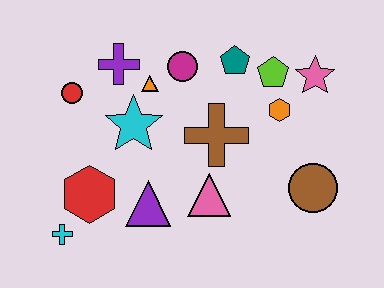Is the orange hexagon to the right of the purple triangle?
Yes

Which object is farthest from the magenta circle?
The cyan cross is farthest from the magenta circle.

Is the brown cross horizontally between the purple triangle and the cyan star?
No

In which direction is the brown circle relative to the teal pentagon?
The brown circle is below the teal pentagon.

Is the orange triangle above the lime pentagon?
No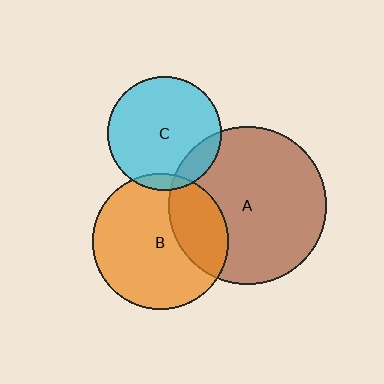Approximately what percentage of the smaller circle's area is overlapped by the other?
Approximately 5%.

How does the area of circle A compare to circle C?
Approximately 1.9 times.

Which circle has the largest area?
Circle A (brown).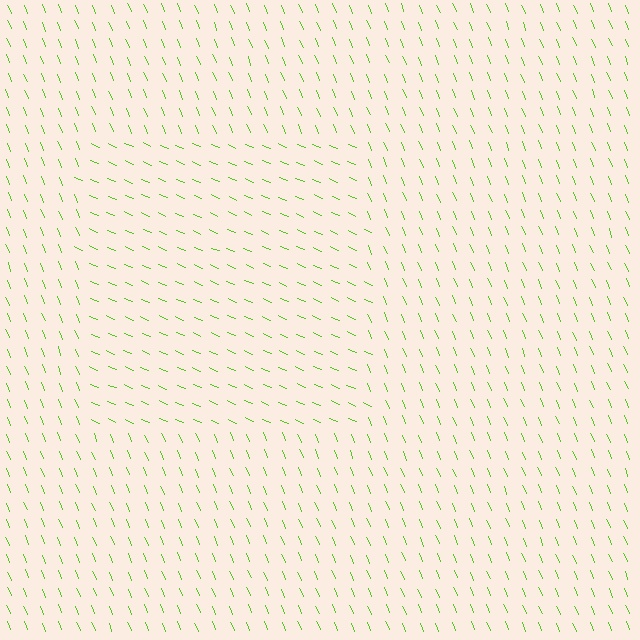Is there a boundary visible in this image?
Yes, there is a texture boundary formed by a change in line orientation.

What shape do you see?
I see a rectangle.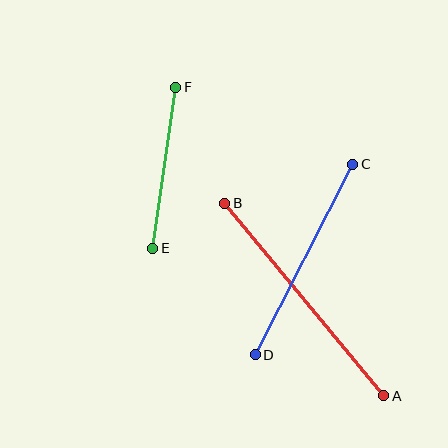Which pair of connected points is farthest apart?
Points A and B are farthest apart.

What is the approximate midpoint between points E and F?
The midpoint is at approximately (164, 168) pixels.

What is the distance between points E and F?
The distance is approximately 163 pixels.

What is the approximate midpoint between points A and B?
The midpoint is at approximately (304, 300) pixels.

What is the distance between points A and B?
The distance is approximately 249 pixels.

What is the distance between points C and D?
The distance is approximately 214 pixels.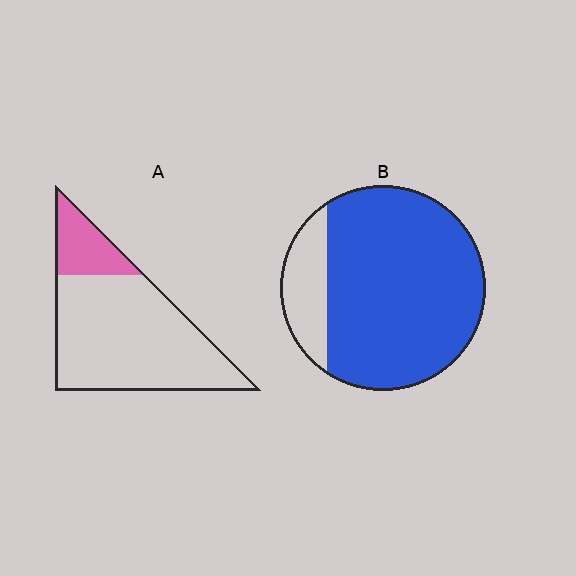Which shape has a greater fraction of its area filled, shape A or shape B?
Shape B.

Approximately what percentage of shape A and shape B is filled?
A is approximately 20% and B is approximately 85%.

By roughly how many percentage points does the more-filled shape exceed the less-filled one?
By roughly 65 percentage points (B over A).